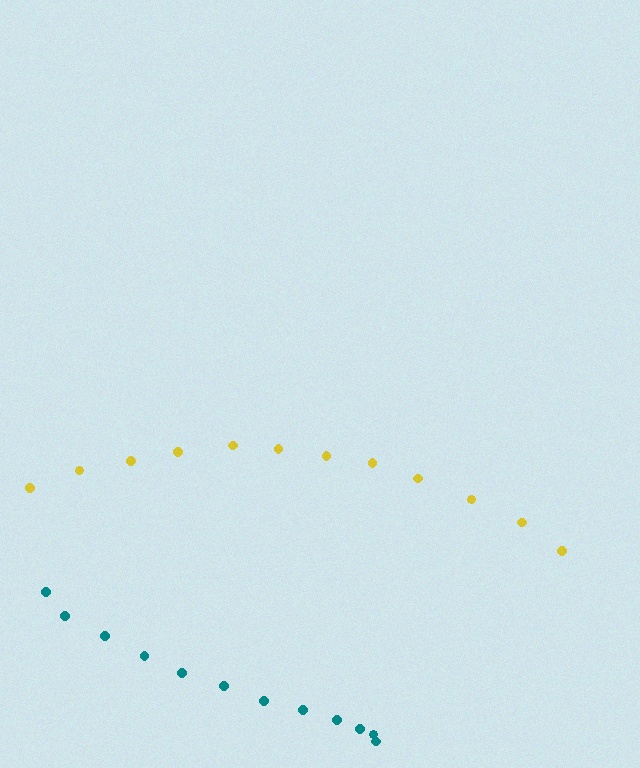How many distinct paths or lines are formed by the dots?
There are 2 distinct paths.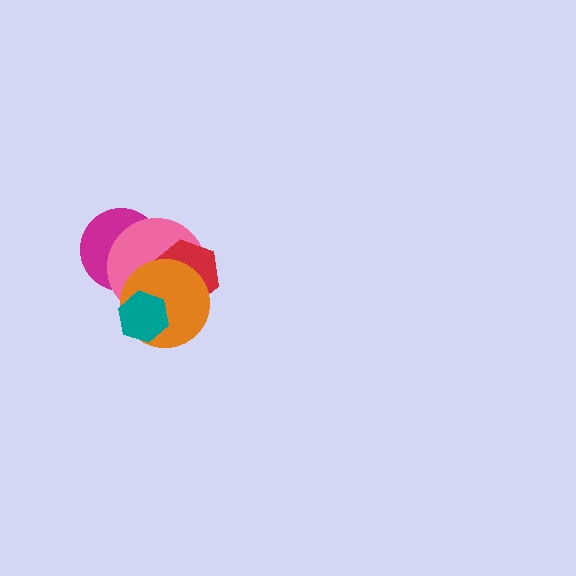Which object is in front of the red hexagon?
The orange circle is in front of the red hexagon.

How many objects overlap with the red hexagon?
2 objects overlap with the red hexagon.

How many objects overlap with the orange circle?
4 objects overlap with the orange circle.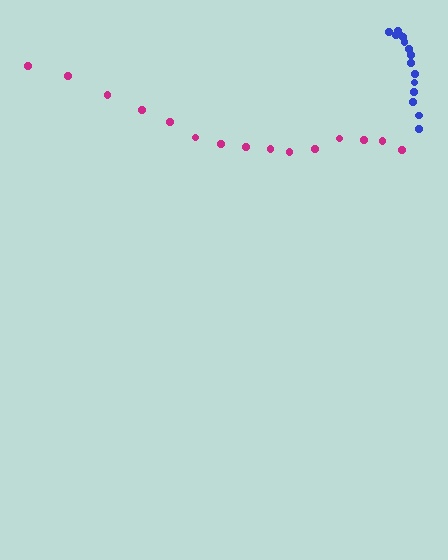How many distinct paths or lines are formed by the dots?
There are 2 distinct paths.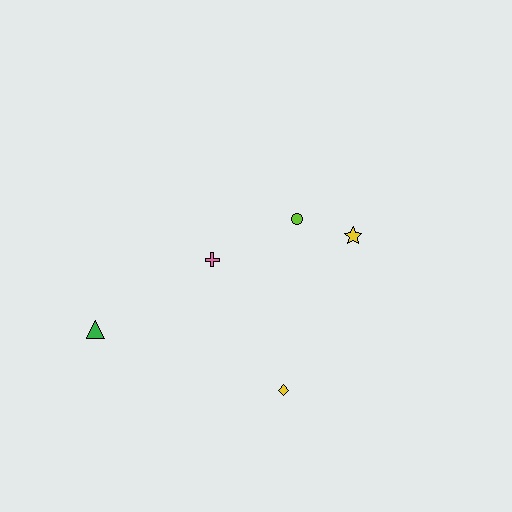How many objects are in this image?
There are 5 objects.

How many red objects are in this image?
There are no red objects.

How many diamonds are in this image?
There is 1 diamond.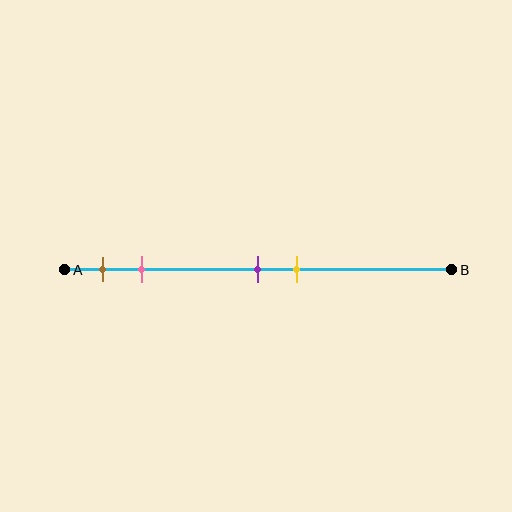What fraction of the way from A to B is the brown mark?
The brown mark is approximately 10% (0.1) of the way from A to B.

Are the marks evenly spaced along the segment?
No, the marks are not evenly spaced.